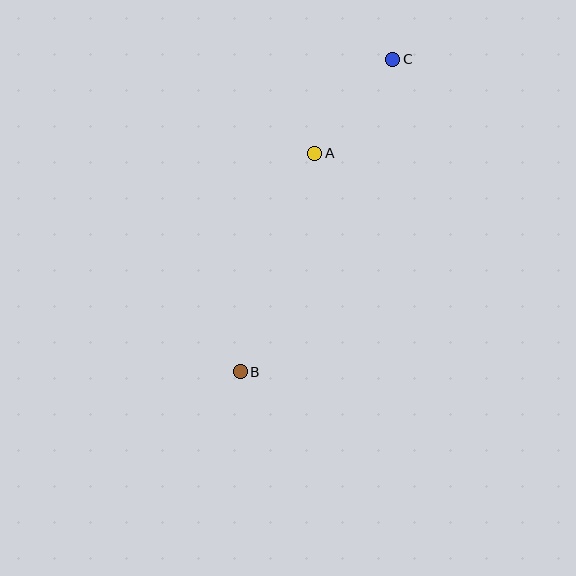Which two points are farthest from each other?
Points B and C are farthest from each other.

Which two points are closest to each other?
Points A and C are closest to each other.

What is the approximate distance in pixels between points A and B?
The distance between A and B is approximately 231 pixels.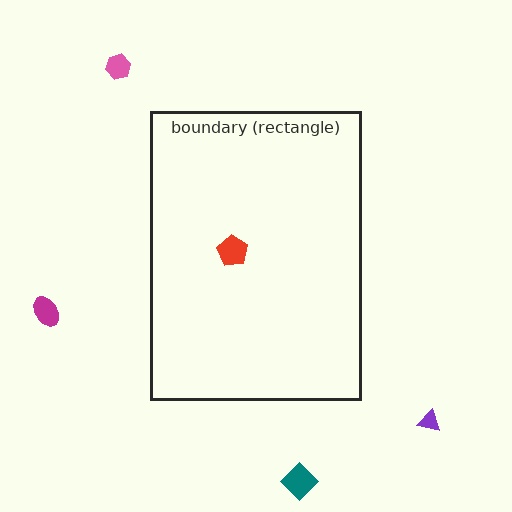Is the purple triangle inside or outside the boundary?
Outside.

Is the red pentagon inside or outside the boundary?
Inside.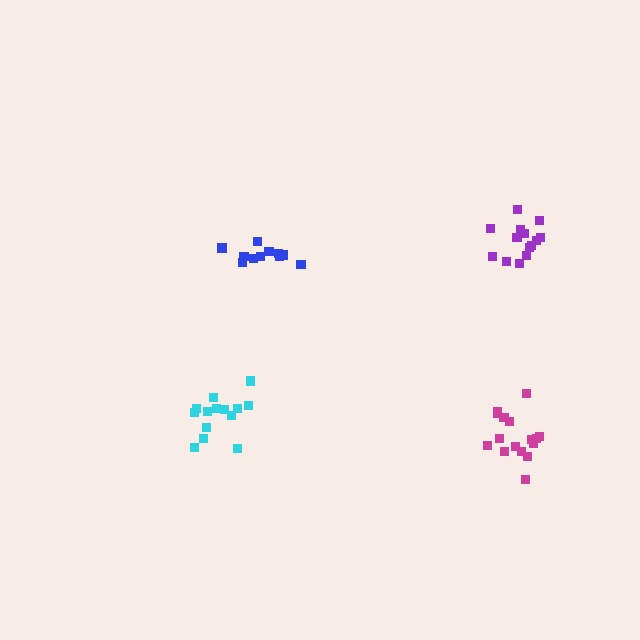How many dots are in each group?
Group 1: 16 dots, Group 2: 14 dots, Group 3: 14 dots, Group 4: 11 dots (55 total).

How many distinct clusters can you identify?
There are 4 distinct clusters.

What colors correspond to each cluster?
The clusters are colored: magenta, cyan, purple, blue.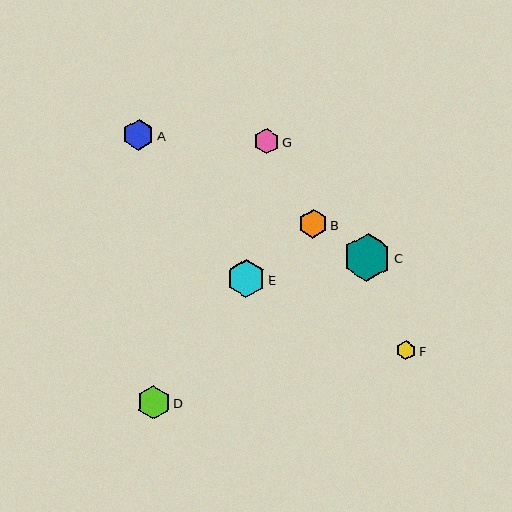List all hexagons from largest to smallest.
From largest to smallest: C, E, D, A, B, G, F.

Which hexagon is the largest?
Hexagon C is the largest with a size of approximately 48 pixels.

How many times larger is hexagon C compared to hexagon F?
Hexagon C is approximately 2.5 times the size of hexagon F.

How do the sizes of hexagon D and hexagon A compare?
Hexagon D and hexagon A are approximately the same size.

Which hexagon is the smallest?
Hexagon F is the smallest with a size of approximately 19 pixels.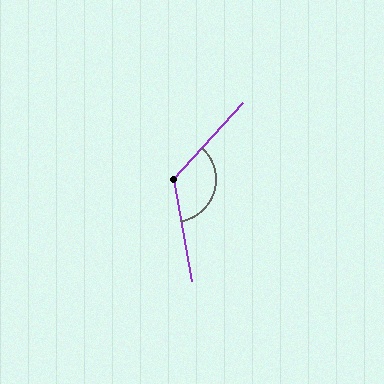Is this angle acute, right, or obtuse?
It is obtuse.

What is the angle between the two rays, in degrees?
Approximately 127 degrees.